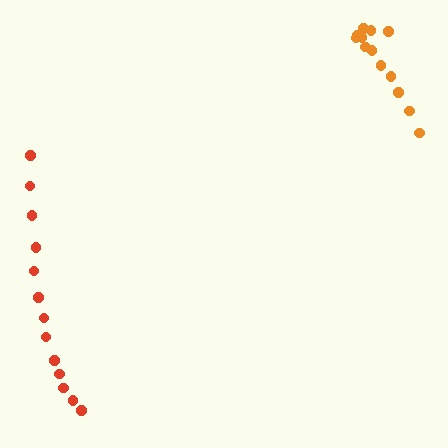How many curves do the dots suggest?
There are 2 distinct paths.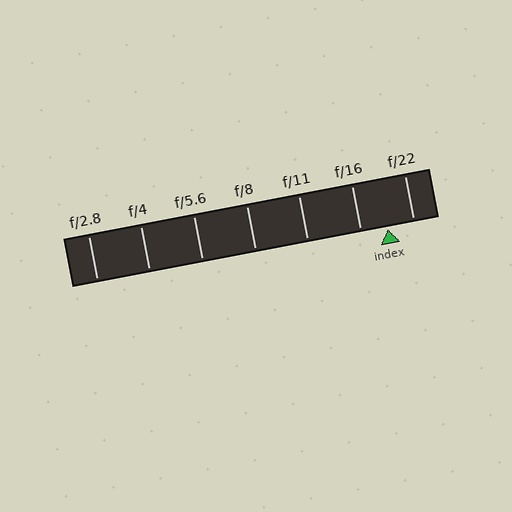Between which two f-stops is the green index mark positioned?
The index mark is between f/16 and f/22.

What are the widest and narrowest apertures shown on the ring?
The widest aperture shown is f/2.8 and the narrowest is f/22.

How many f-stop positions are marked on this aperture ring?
There are 7 f-stop positions marked.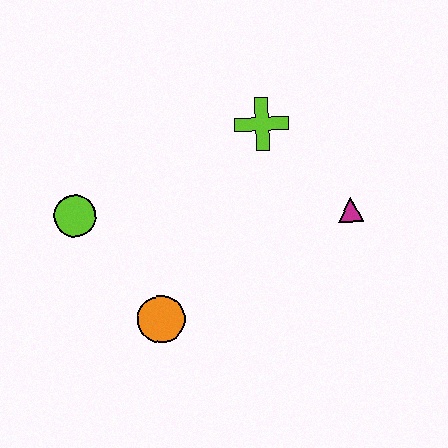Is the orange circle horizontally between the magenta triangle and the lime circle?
Yes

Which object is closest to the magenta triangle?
The lime cross is closest to the magenta triangle.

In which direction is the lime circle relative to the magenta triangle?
The lime circle is to the left of the magenta triangle.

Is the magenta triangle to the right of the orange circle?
Yes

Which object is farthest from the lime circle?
The magenta triangle is farthest from the lime circle.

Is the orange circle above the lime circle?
No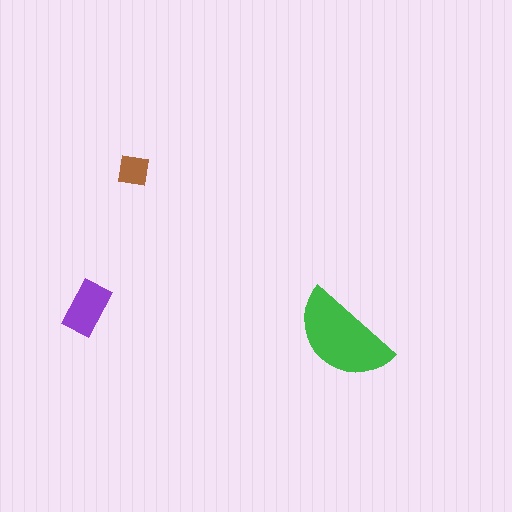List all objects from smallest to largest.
The brown square, the purple rectangle, the green semicircle.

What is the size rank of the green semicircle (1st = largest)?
1st.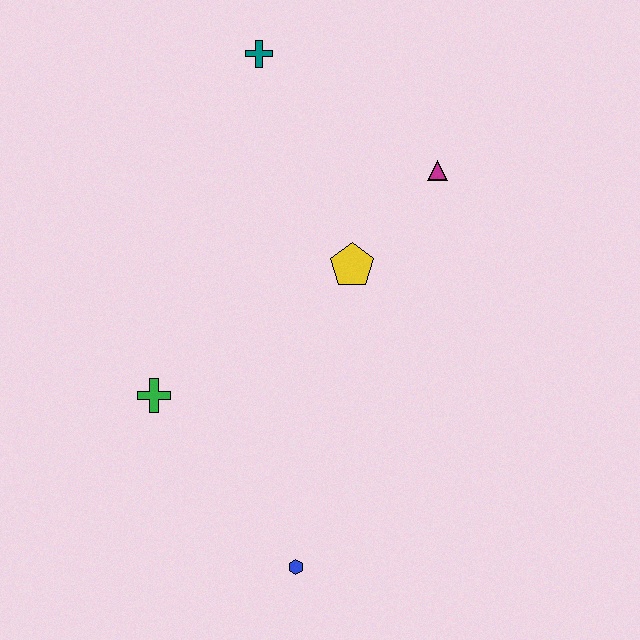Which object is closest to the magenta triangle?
The yellow pentagon is closest to the magenta triangle.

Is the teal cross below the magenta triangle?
No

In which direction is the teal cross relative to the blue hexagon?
The teal cross is above the blue hexagon.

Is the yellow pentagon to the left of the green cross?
No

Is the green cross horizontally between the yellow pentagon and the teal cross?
No